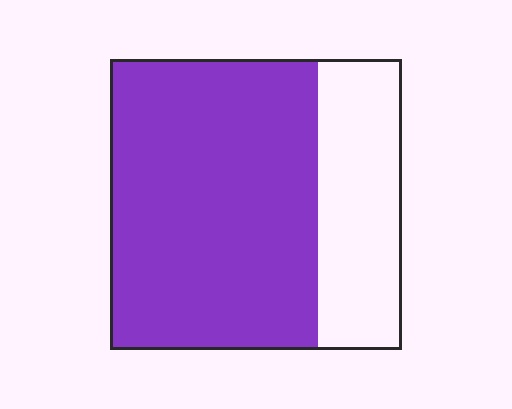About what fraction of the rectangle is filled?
About three quarters (3/4).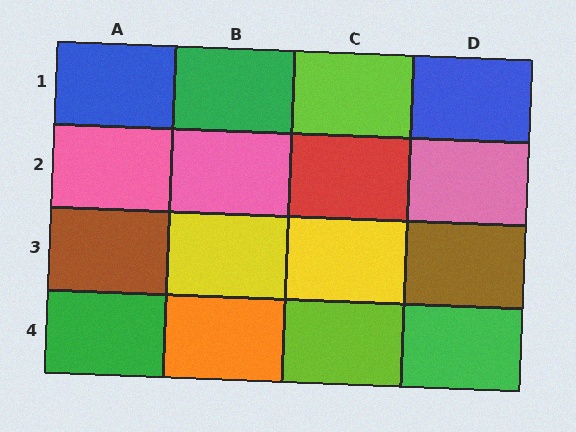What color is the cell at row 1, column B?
Green.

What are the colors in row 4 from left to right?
Green, orange, lime, green.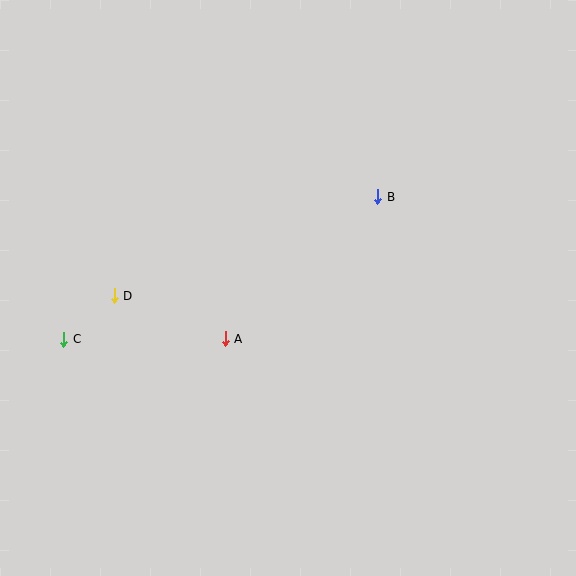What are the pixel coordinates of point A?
Point A is at (225, 339).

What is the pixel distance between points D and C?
The distance between D and C is 67 pixels.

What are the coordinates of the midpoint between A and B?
The midpoint between A and B is at (301, 268).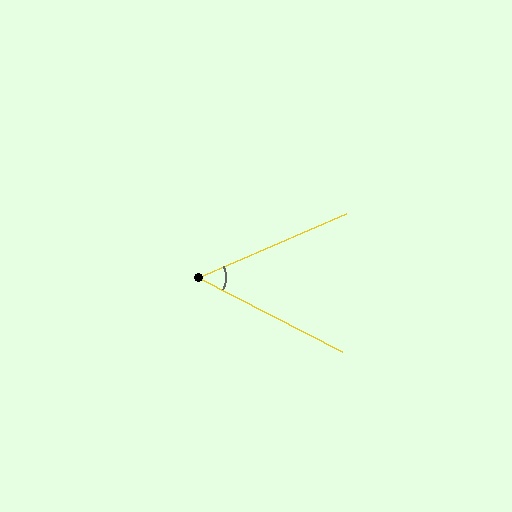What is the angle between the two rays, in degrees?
Approximately 51 degrees.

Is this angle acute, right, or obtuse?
It is acute.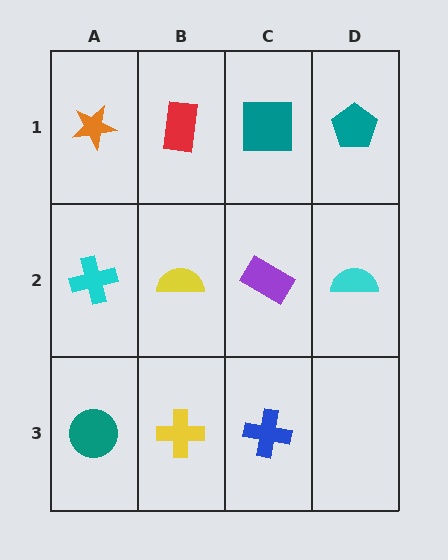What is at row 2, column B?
A yellow semicircle.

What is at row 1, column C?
A teal square.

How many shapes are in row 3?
3 shapes.